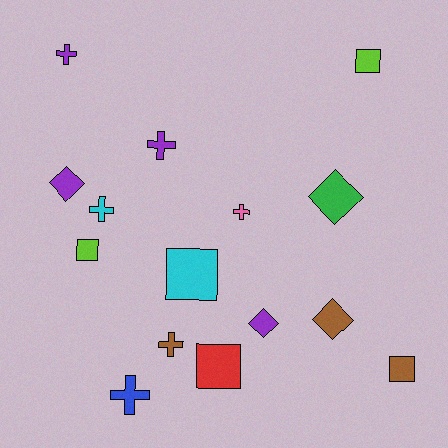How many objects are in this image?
There are 15 objects.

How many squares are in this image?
There are 5 squares.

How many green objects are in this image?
There is 1 green object.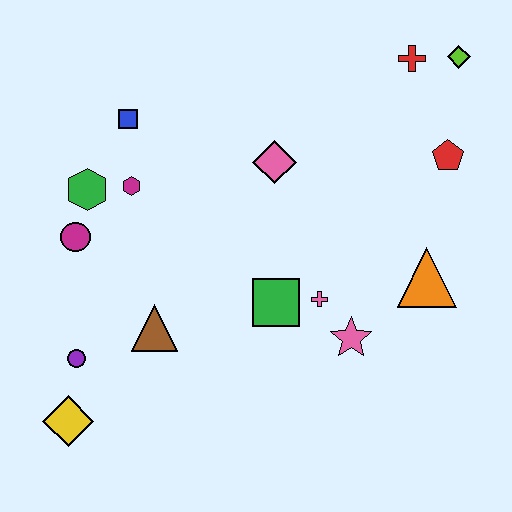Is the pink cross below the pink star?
No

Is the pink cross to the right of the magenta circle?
Yes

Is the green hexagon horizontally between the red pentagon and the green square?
No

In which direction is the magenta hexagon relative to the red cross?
The magenta hexagon is to the left of the red cross.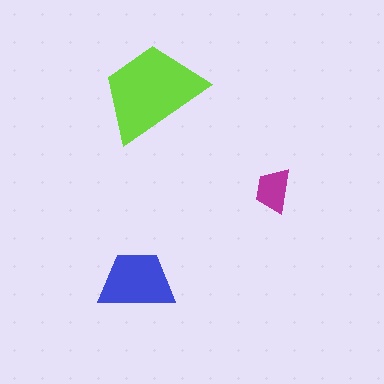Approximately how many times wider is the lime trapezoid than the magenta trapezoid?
About 2.5 times wider.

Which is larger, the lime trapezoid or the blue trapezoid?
The lime one.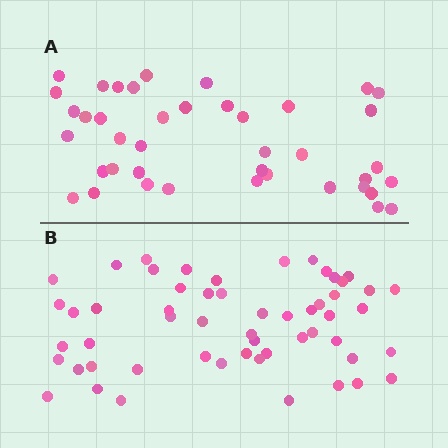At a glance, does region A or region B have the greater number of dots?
Region B (the bottom region) has more dots.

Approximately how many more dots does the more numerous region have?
Region B has approximately 15 more dots than region A.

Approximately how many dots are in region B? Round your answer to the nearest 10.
About 60 dots. (The exact count is 55, which rounds to 60.)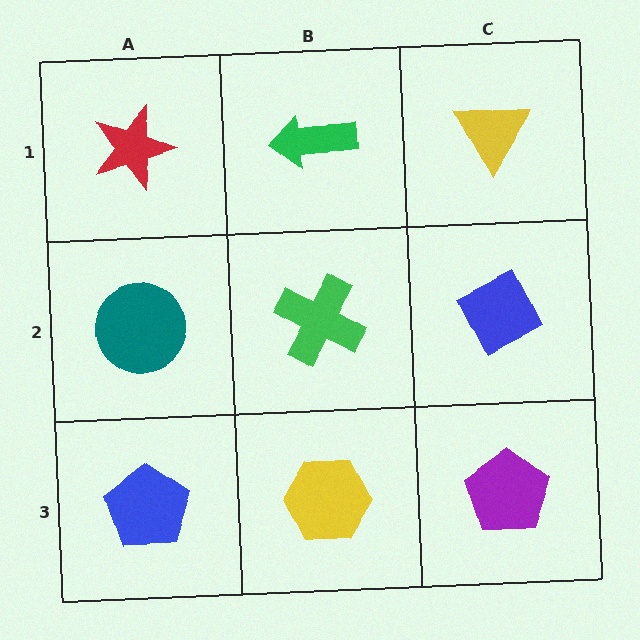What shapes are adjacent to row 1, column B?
A green cross (row 2, column B), a red star (row 1, column A), a yellow triangle (row 1, column C).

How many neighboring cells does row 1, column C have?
2.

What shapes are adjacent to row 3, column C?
A blue diamond (row 2, column C), a yellow hexagon (row 3, column B).